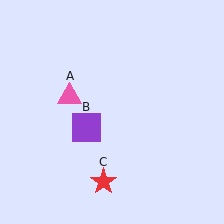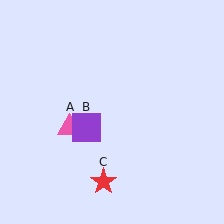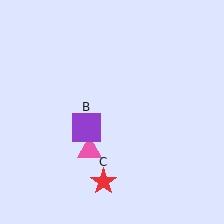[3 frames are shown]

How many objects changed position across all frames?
1 object changed position: pink triangle (object A).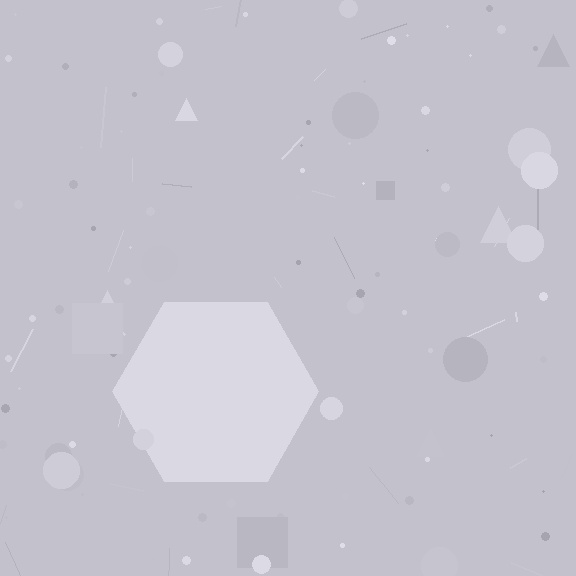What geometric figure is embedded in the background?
A hexagon is embedded in the background.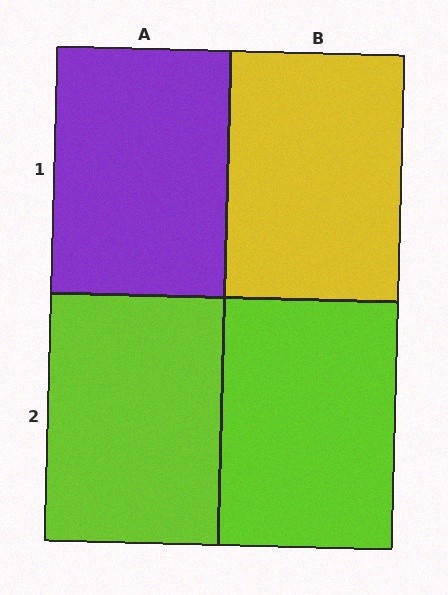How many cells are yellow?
1 cell is yellow.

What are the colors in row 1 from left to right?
Purple, yellow.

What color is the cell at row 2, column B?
Lime.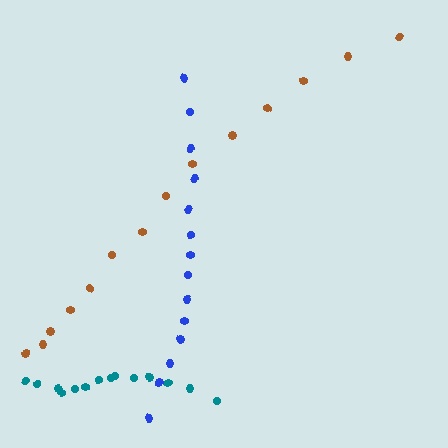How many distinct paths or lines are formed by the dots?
There are 3 distinct paths.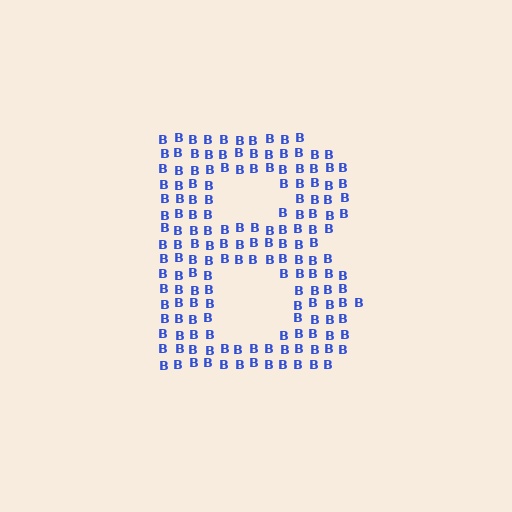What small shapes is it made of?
It is made of small letter B's.